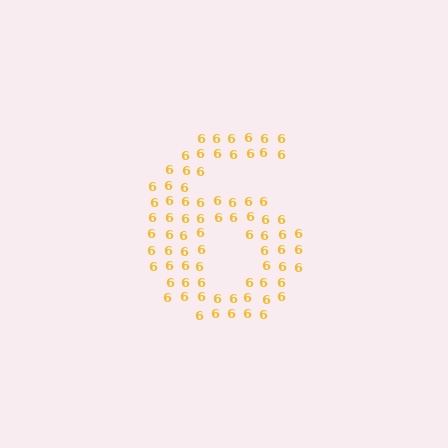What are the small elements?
The small elements are digit 6's.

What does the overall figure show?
The overall figure shows the digit 6.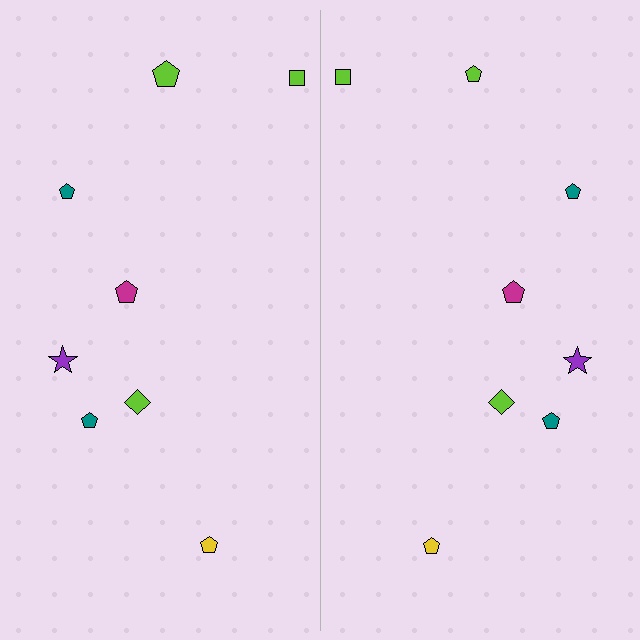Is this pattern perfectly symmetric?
No, the pattern is not perfectly symmetric. The lime pentagon on the right side has a different size than its mirror counterpart.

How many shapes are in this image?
There are 16 shapes in this image.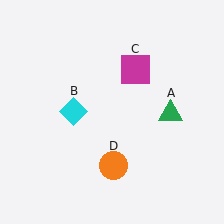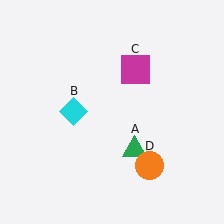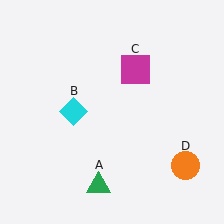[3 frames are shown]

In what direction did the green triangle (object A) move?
The green triangle (object A) moved down and to the left.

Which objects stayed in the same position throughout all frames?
Cyan diamond (object B) and magenta square (object C) remained stationary.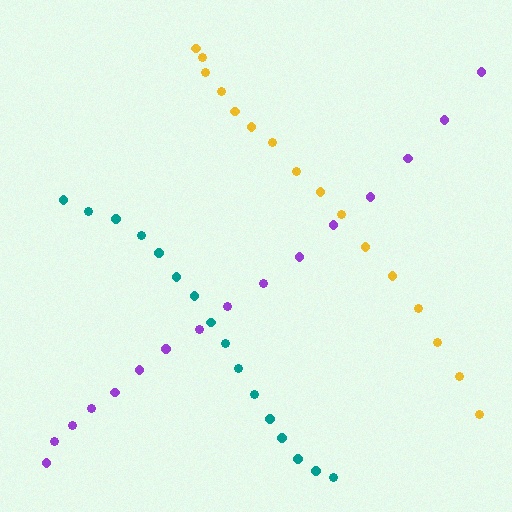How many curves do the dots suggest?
There are 3 distinct paths.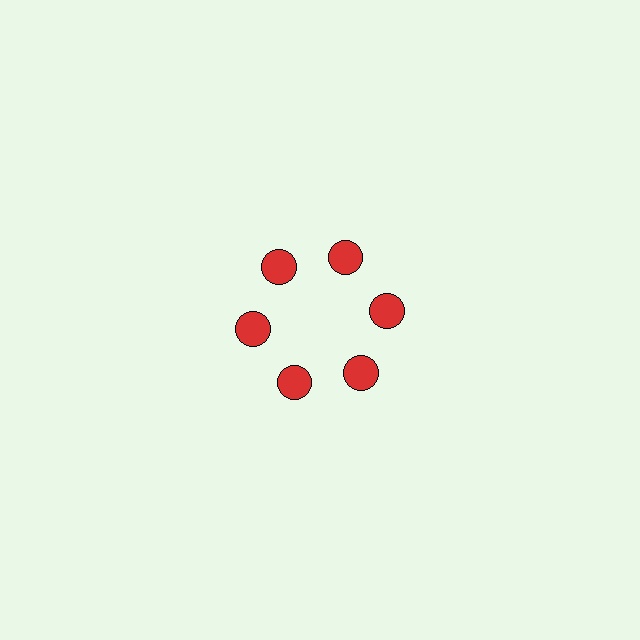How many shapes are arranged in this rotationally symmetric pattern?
There are 6 shapes, arranged in 6 groups of 1.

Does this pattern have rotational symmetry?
Yes, this pattern has 6-fold rotational symmetry. It looks the same after rotating 60 degrees around the center.